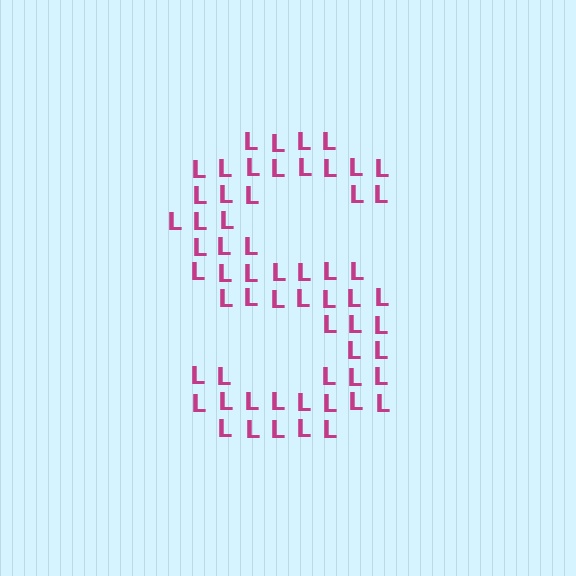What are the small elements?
The small elements are letter L's.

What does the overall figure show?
The overall figure shows the letter S.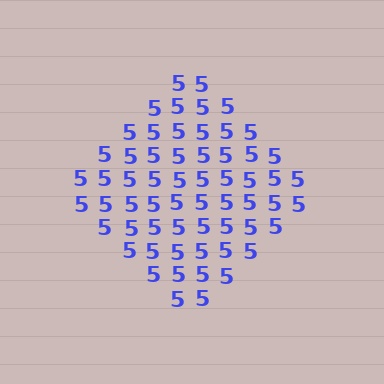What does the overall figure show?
The overall figure shows a diamond.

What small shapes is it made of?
It is made of small digit 5's.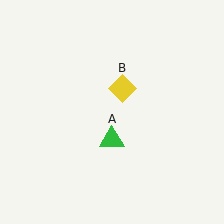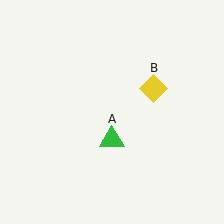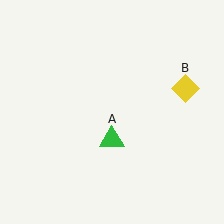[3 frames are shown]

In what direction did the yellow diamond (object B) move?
The yellow diamond (object B) moved right.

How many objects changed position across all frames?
1 object changed position: yellow diamond (object B).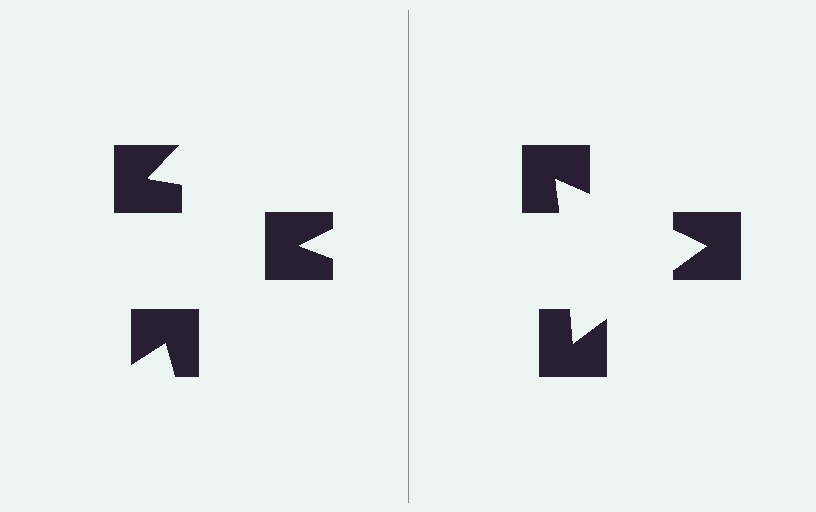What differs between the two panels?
The notched squares are positioned identically on both sides; only the wedge orientations differ. On the right they align to a triangle; on the left they are misaligned.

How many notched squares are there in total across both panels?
6 — 3 on each side.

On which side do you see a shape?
An illusory triangle appears on the right side. On the left side the wedge cuts are rotated, so no coherent shape forms.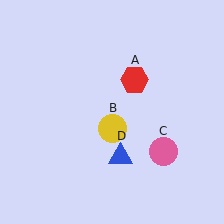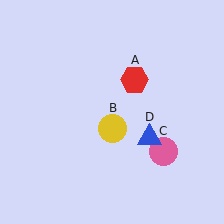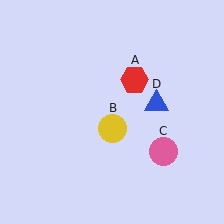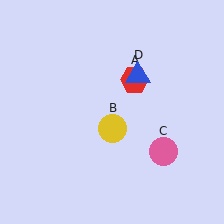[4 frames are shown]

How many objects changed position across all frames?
1 object changed position: blue triangle (object D).